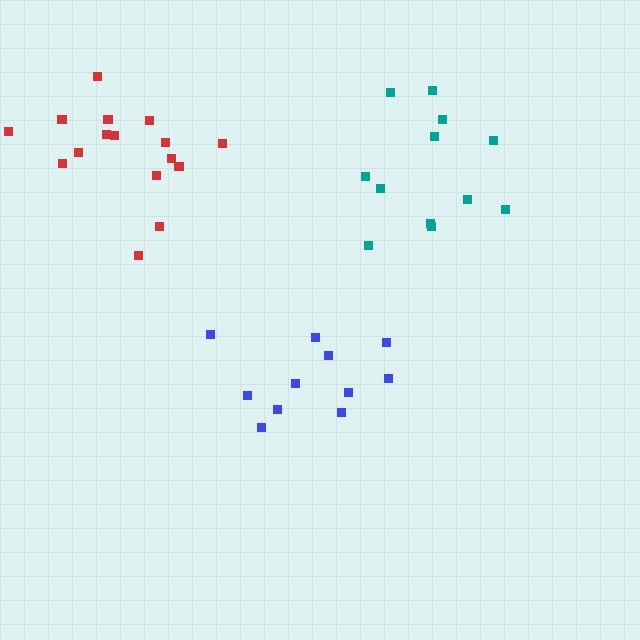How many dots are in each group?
Group 1: 12 dots, Group 2: 11 dots, Group 3: 16 dots (39 total).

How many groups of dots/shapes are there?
There are 3 groups.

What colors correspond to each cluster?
The clusters are colored: teal, blue, red.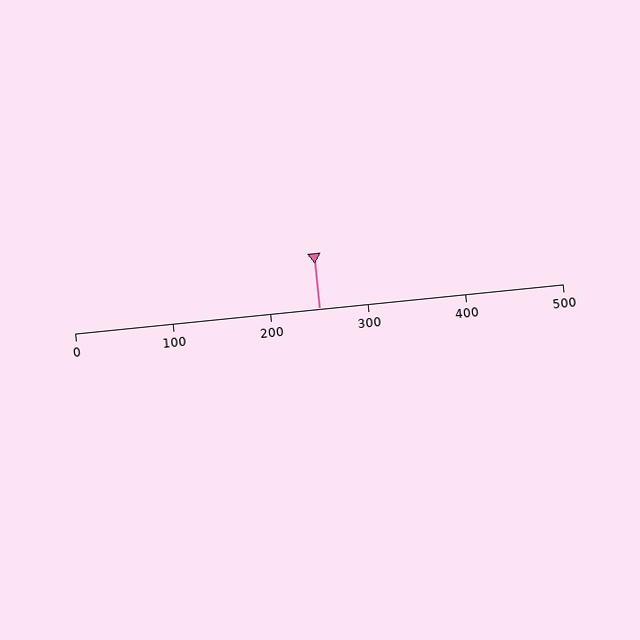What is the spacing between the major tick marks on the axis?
The major ticks are spaced 100 apart.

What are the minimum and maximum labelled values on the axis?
The axis runs from 0 to 500.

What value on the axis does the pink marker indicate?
The marker indicates approximately 250.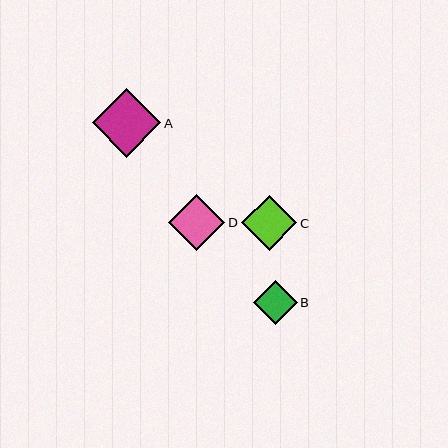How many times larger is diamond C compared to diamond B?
Diamond C is approximately 1.3 times the size of diamond B.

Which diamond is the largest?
Diamond A is the largest with a size of approximately 69 pixels.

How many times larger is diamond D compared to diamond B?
Diamond D is approximately 1.3 times the size of diamond B.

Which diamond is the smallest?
Diamond B is the smallest with a size of approximately 44 pixels.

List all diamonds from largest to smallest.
From largest to smallest: A, D, C, B.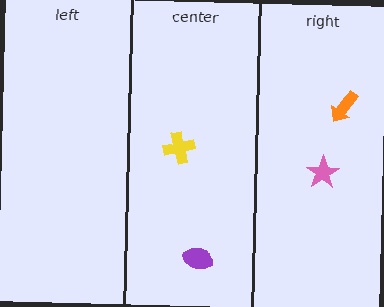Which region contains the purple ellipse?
The center region.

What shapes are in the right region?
The orange arrow, the pink star.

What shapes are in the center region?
The purple ellipse, the yellow cross.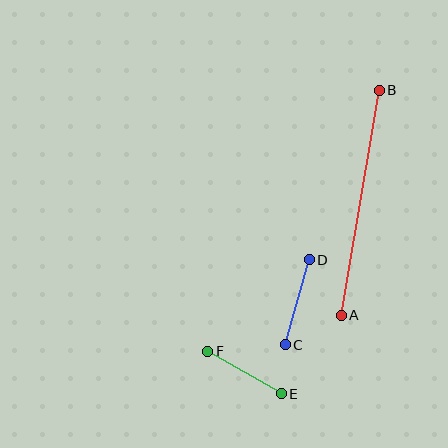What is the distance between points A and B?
The distance is approximately 228 pixels.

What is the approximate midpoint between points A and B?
The midpoint is at approximately (360, 203) pixels.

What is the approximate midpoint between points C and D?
The midpoint is at approximately (297, 302) pixels.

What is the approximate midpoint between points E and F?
The midpoint is at approximately (244, 372) pixels.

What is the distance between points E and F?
The distance is approximately 85 pixels.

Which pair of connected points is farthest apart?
Points A and B are farthest apart.